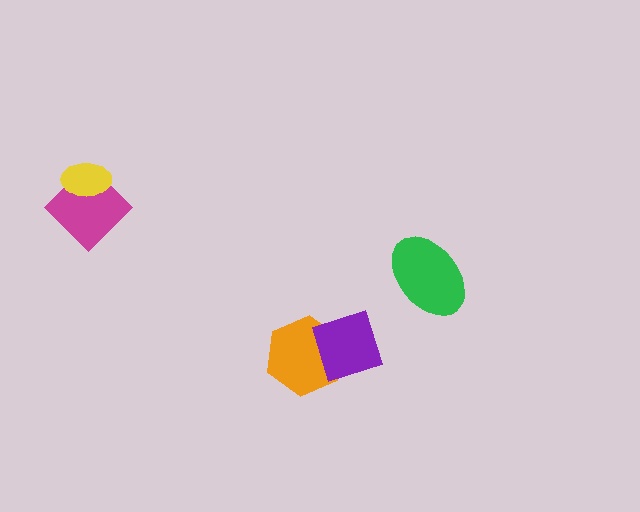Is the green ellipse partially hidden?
No, no other shape covers it.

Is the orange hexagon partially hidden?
Yes, it is partially covered by another shape.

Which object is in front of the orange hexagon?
The purple diamond is in front of the orange hexagon.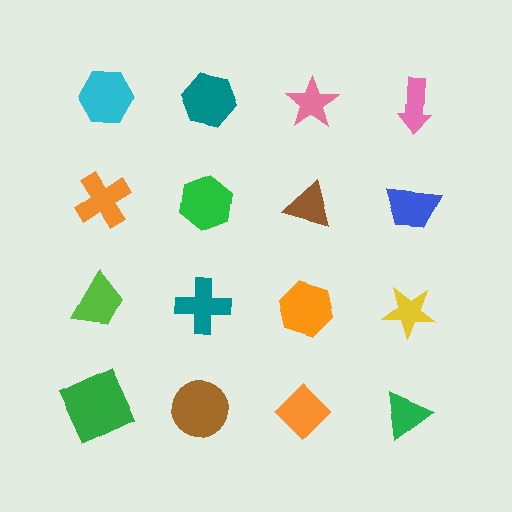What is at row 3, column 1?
A lime trapezoid.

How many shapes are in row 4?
4 shapes.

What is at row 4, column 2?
A brown circle.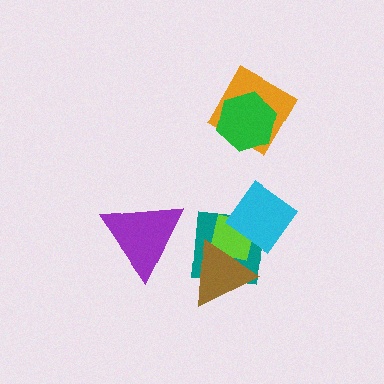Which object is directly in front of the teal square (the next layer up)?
The lime square is directly in front of the teal square.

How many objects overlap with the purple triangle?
0 objects overlap with the purple triangle.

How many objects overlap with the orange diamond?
1 object overlaps with the orange diamond.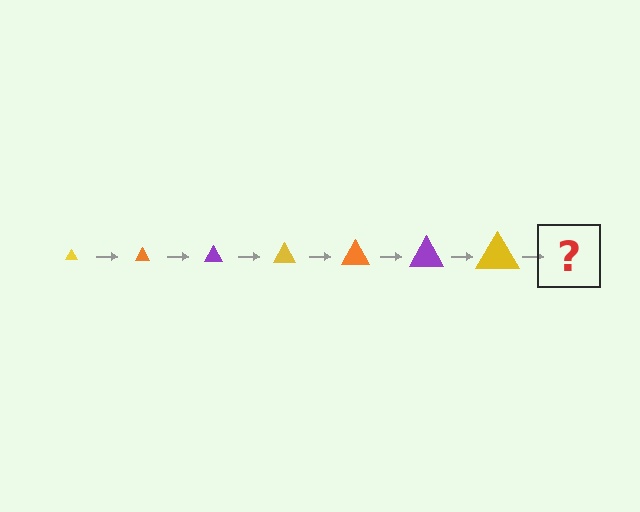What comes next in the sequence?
The next element should be an orange triangle, larger than the previous one.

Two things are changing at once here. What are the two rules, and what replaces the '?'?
The two rules are that the triangle grows larger each step and the color cycles through yellow, orange, and purple. The '?' should be an orange triangle, larger than the previous one.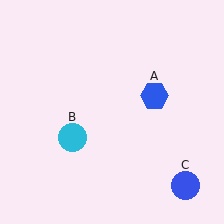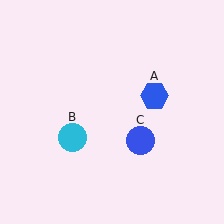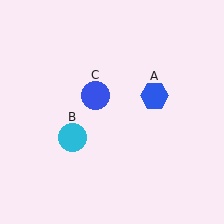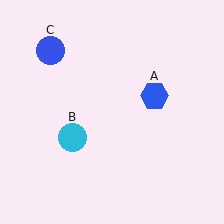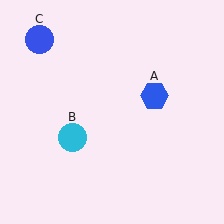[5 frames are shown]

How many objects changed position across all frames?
1 object changed position: blue circle (object C).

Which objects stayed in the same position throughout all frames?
Blue hexagon (object A) and cyan circle (object B) remained stationary.